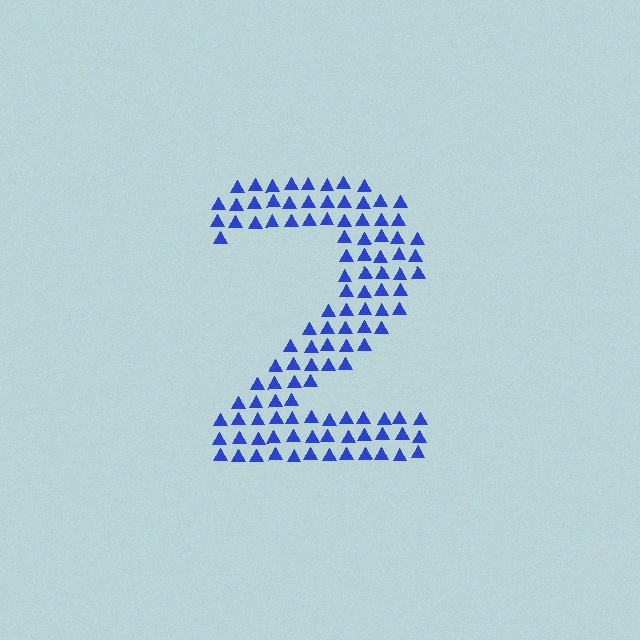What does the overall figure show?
The overall figure shows the digit 2.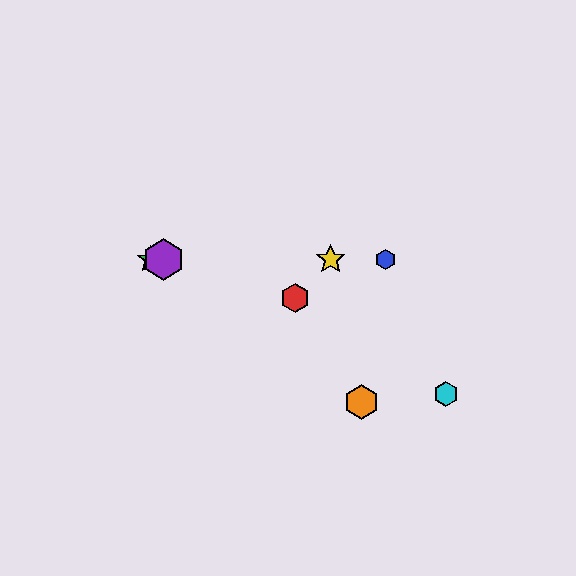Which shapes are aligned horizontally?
The blue hexagon, the green star, the yellow star, the purple hexagon are aligned horizontally.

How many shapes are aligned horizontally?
4 shapes (the blue hexagon, the green star, the yellow star, the purple hexagon) are aligned horizontally.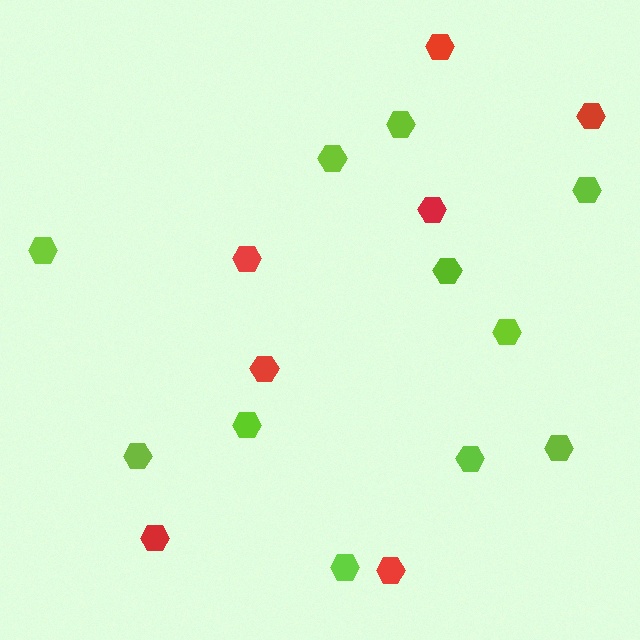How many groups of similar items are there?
There are 2 groups: one group of lime hexagons (11) and one group of red hexagons (7).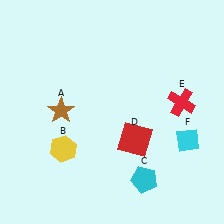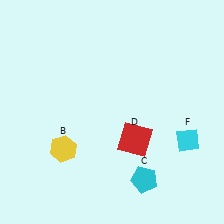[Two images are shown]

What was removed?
The red cross (E), the brown star (A) were removed in Image 2.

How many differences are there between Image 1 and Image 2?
There are 2 differences between the two images.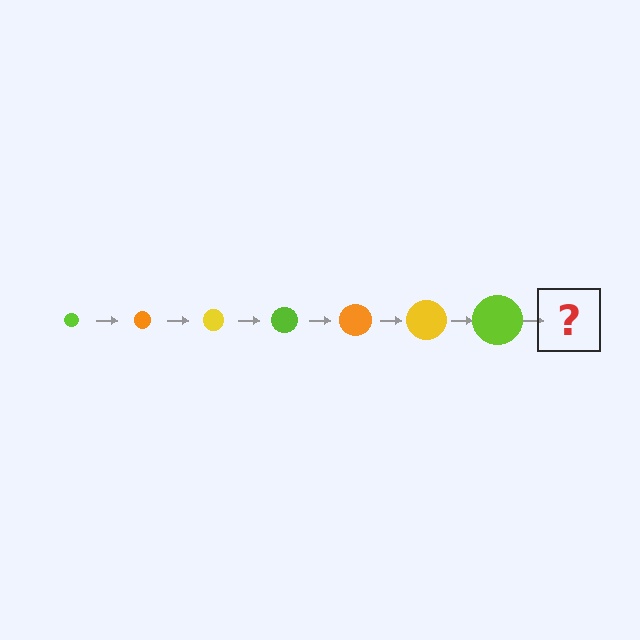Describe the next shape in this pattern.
It should be an orange circle, larger than the previous one.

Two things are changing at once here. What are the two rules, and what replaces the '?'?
The two rules are that the circle grows larger each step and the color cycles through lime, orange, and yellow. The '?' should be an orange circle, larger than the previous one.